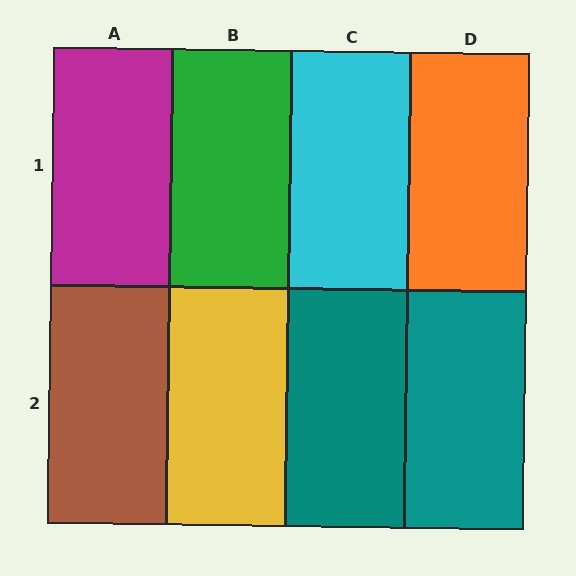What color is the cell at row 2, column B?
Yellow.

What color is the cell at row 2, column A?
Brown.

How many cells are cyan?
1 cell is cyan.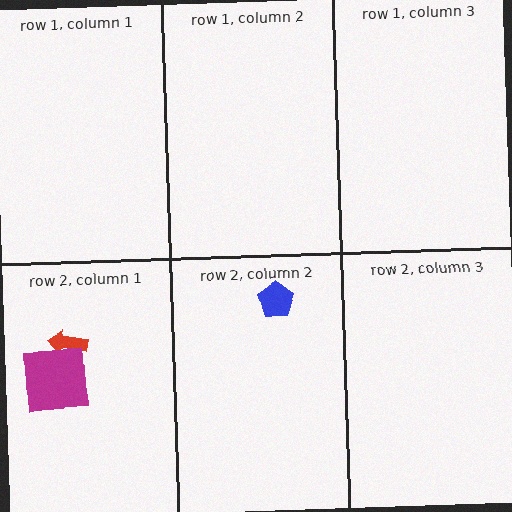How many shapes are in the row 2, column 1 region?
2.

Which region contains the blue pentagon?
The row 2, column 2 region.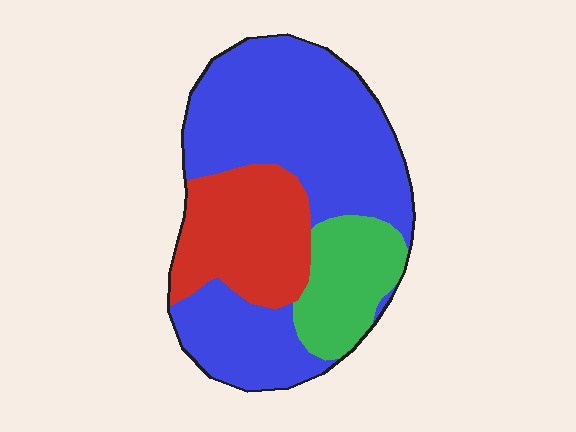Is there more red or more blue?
Blue.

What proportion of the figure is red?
Red covers 24% of the figure.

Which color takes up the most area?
Blue, at roughly 60%.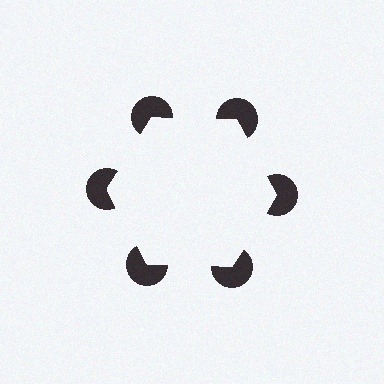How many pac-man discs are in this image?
There are 6 — one at each vertex of the illusory hexagon.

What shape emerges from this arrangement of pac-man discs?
An illusory hexagon — its edges are inferred from the aligned wedge cuts in the pac-man discs, not physically drawn.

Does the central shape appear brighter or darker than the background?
It typically appears slightly brighter than the background, even though no actual brightness change is drawn.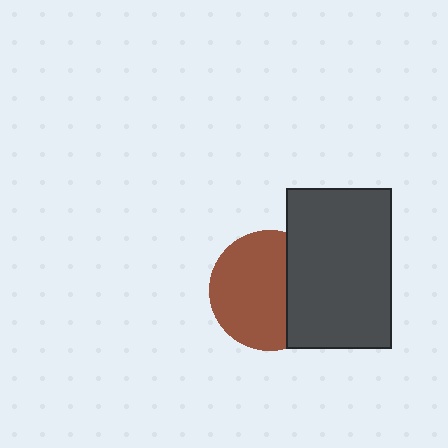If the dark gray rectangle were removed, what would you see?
You would see the complete brown circle.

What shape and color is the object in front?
The object in front is a dark gray rectangle.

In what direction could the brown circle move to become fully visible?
The brown circle could move left. That would shift it out from behind the dark gray rectangle entirely.